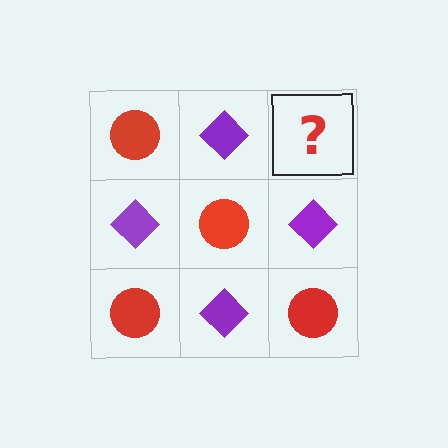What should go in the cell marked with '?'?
The missing cell should contain a red circle.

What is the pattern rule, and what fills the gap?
The rule is that it alternates red circle and purple diamond in a checkerboard pattern. The gap should be filled with a red circle.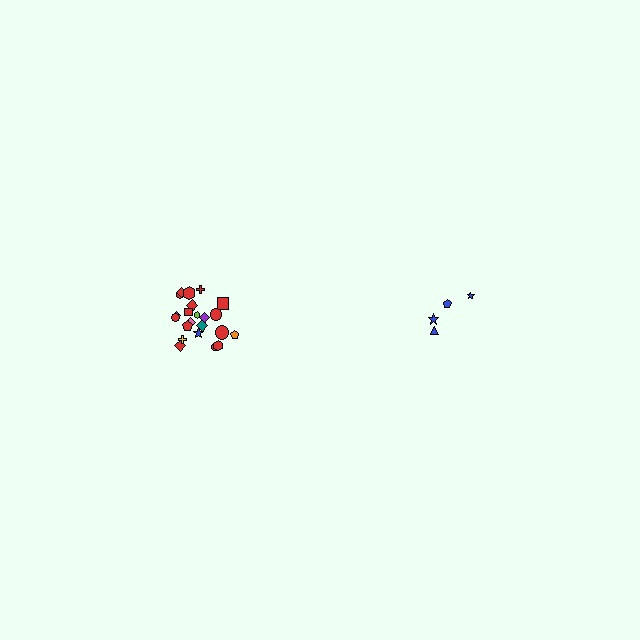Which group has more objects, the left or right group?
The left group.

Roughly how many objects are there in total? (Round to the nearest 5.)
Roughly 25 objects in total.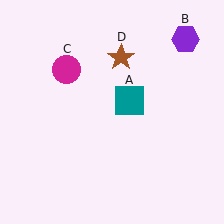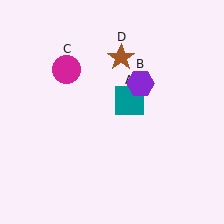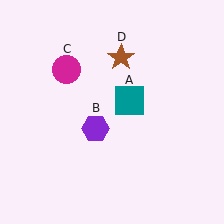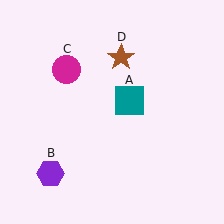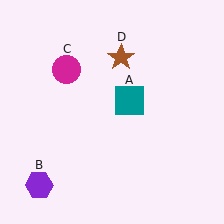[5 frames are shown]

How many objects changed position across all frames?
1 object changed position: purple hexagon (object B).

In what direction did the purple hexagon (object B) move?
The purple hexagon (object B) moved down and to the left.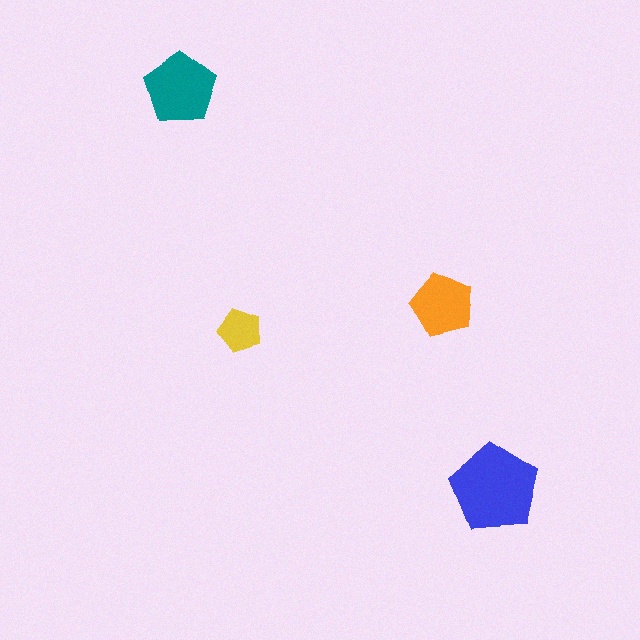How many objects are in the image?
There are 4 objects in the image.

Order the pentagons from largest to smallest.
the blue one, the teal one, the orange one, the yellow one.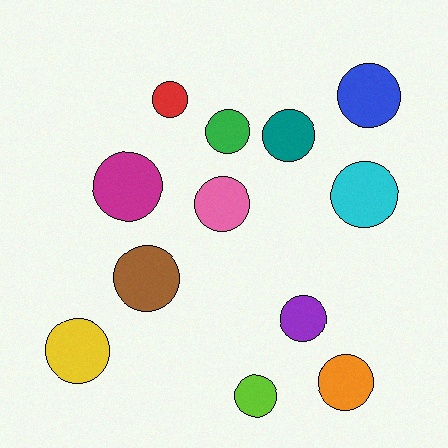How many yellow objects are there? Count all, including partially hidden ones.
There is 1 yellow object.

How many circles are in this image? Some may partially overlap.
There are 12 circles.